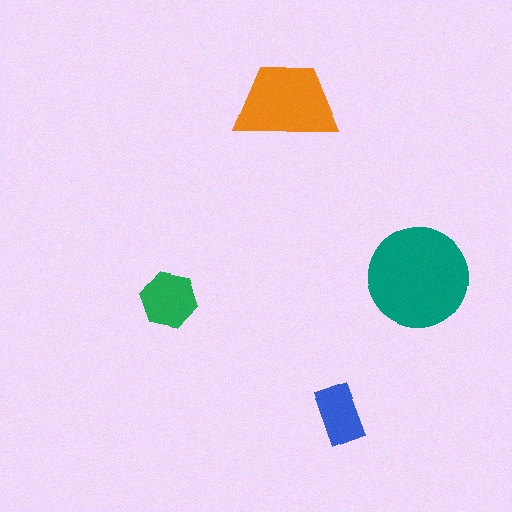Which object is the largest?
The teal circle.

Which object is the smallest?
The blue rectangle.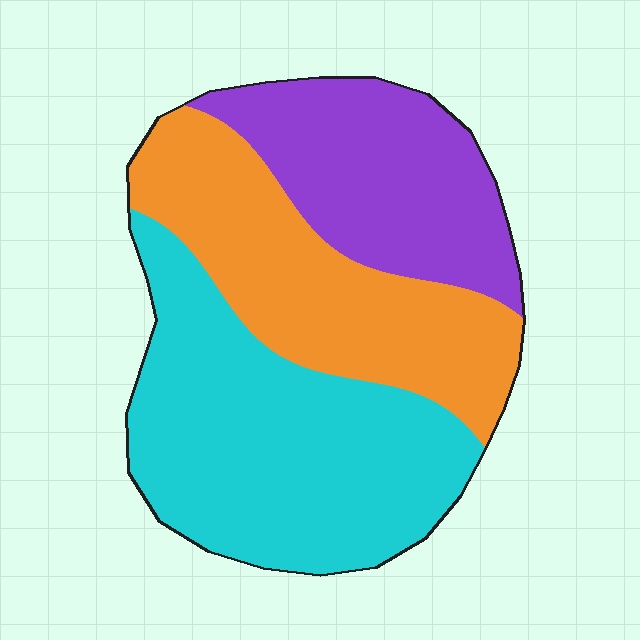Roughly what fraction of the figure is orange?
Orange takes up about one third (1/3) of the figure.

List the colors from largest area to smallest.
From largest to smallest: cyan, orange, purple.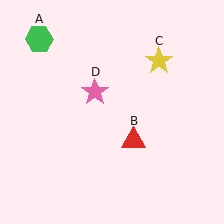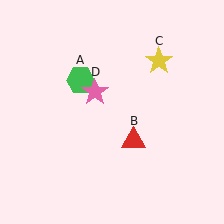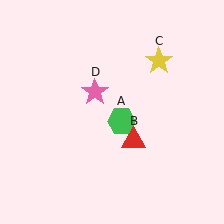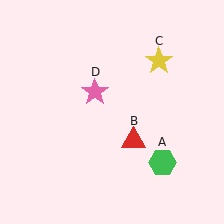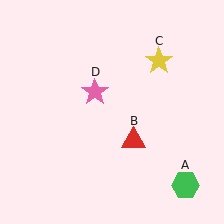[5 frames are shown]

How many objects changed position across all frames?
1 object changed position: green hexagon (object A).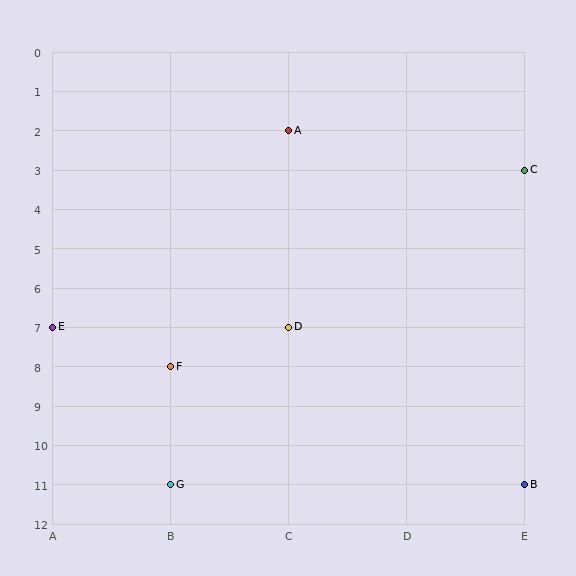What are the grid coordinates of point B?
Point B is at grid coordinates (E, 11).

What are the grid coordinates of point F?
Point F is at grid coordinates (B, 8).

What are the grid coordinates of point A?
Point A is at grid coordinates (C, 2).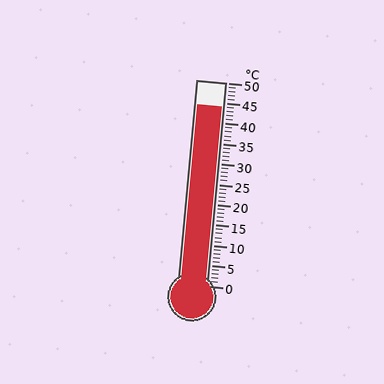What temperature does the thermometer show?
The thermometer shows approximately 44°C.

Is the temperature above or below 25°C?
The temperature is above 25°C.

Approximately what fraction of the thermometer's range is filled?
The thermometer is filled to approximately 90% of its range.